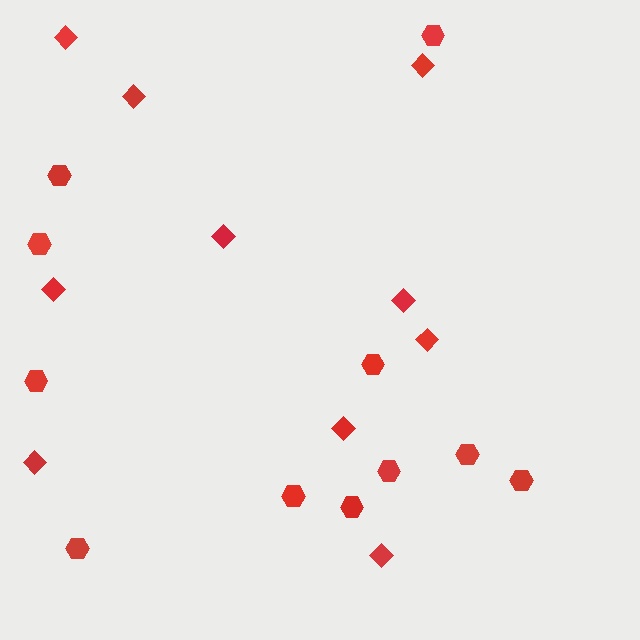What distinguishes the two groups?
There are 2 groups: one group of hexagons (11) and one group of diamonds (10).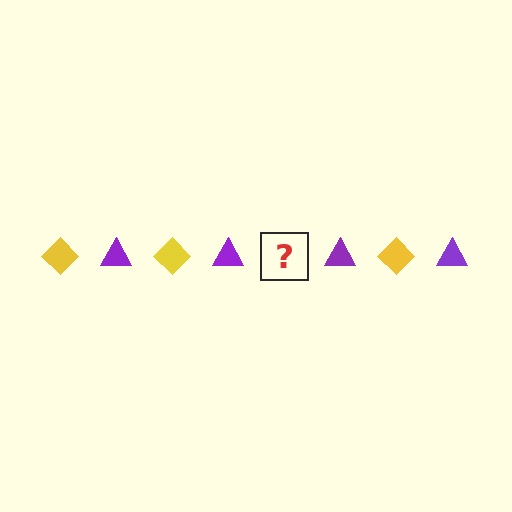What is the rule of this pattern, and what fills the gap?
The rule is that the pattern alternates between yellow diamond and purple triangle. The gap should be filled with a yellow diamond.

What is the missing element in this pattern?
The missing element is a yellow diamond.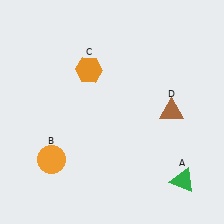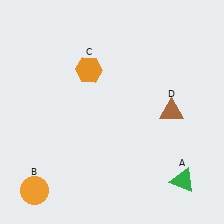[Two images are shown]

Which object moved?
The orange circle (B) moved down.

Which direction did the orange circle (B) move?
The orange circle (B) moved down.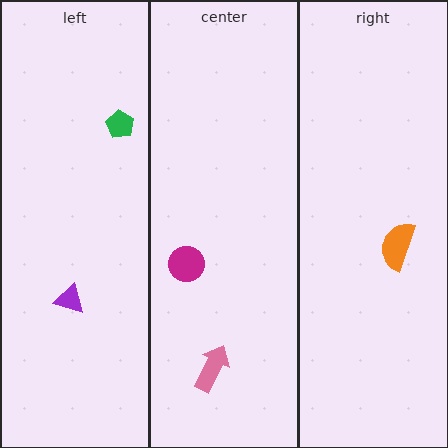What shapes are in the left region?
The purple triangle, the green pentagon.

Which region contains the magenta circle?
The center region.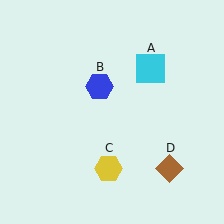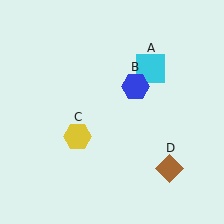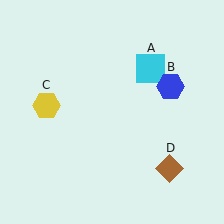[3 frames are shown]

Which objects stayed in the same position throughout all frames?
Cyan square (object A) and brown diamond (object D) remained stationary.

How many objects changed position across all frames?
2 objects changed position: blue hexagon (object B), yellow hexagon (object C).